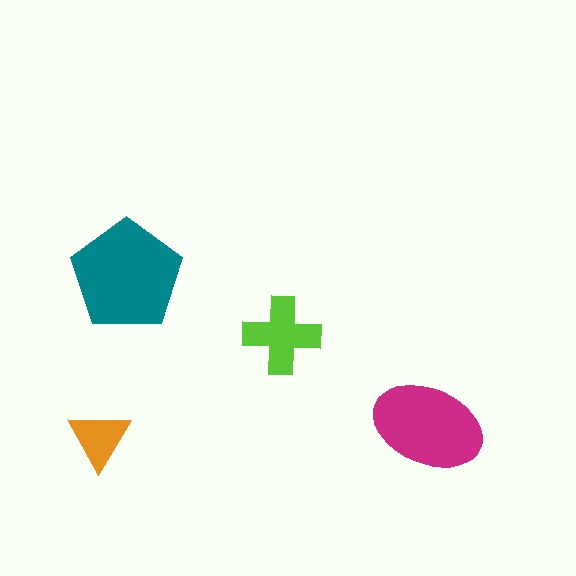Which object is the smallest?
The orange triangle.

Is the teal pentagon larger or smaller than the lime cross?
Larger.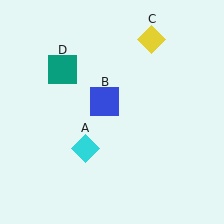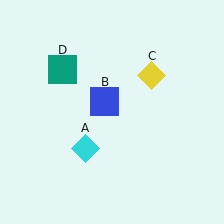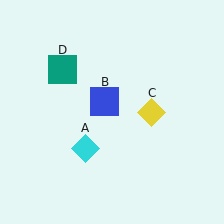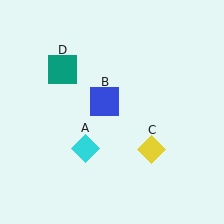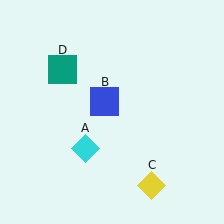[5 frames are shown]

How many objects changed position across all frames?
1 object changed position: yellow diamond (object C).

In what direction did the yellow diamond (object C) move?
The yellow diamond (object C) moved down.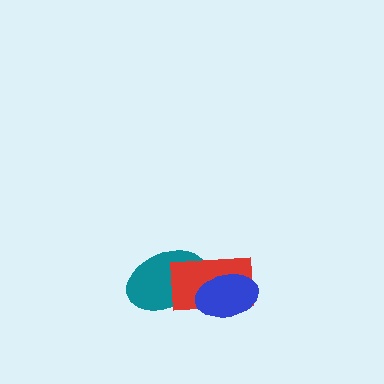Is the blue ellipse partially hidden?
No, no other shape covers it.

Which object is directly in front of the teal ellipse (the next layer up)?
The red rectangle is directly in front of the teal ellipse.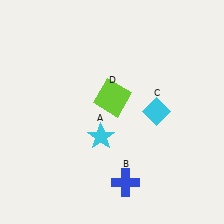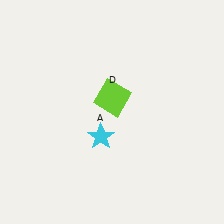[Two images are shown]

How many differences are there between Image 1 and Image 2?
There are 2 differences between the two images.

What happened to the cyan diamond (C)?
The cyan diamond (C) was removed in Image 2. It was in the top-right area of Image 1.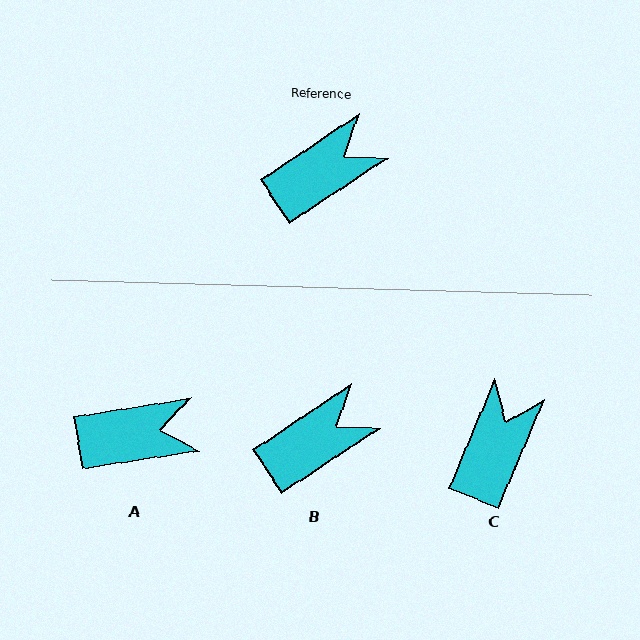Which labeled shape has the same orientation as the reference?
B.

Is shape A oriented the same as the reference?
No, it is off by about 25 degrees.